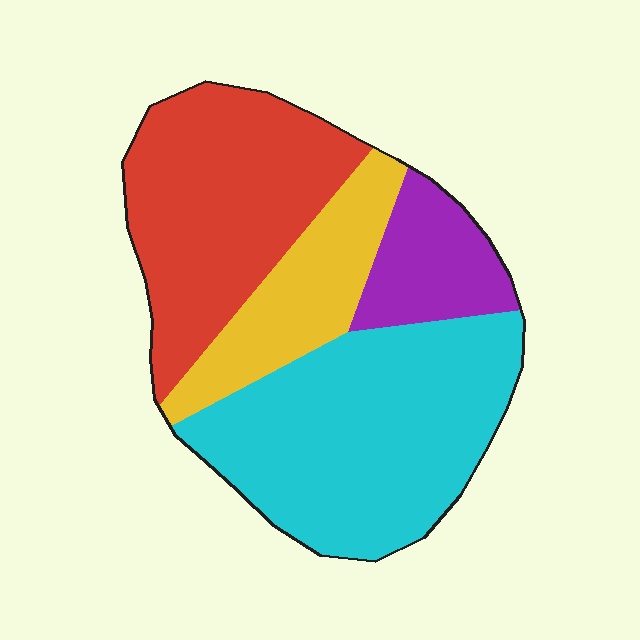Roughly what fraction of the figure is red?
Red covers 32% of the figure.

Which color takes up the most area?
Cyan, at roughly 40%.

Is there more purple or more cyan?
Cyan.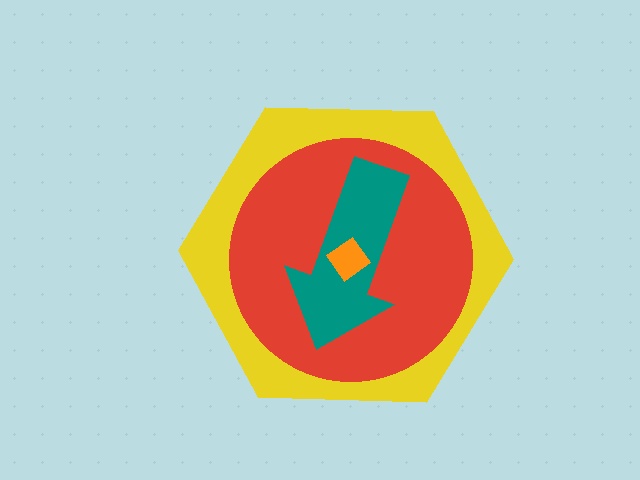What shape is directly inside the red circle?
The teal arrow.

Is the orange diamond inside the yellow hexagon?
Yes.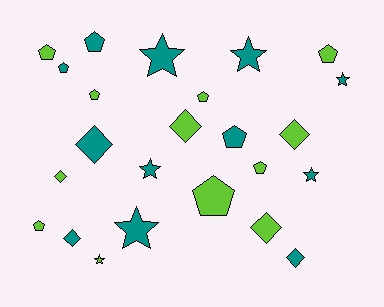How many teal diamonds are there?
There are 3 teal diamonds.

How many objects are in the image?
There are 24 objects.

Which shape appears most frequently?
Pentagon, with 10 objects.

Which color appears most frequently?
Teal, with 12 objects.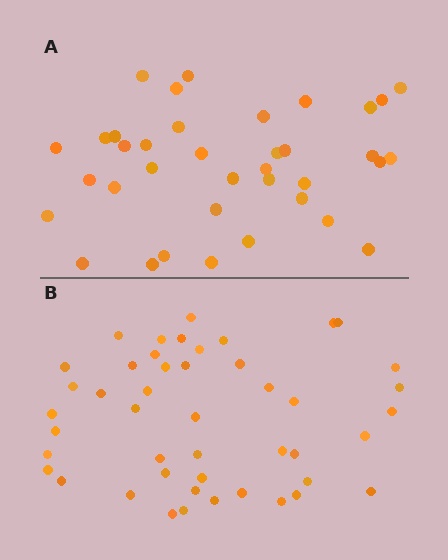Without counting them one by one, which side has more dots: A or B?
Region B (the bottom region) has more dots.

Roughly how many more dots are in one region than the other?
Region B has roughly 8 or so more dots than region A.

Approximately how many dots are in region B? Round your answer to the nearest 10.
About 50 dots. (The exact count is 46, which rounds to 50.)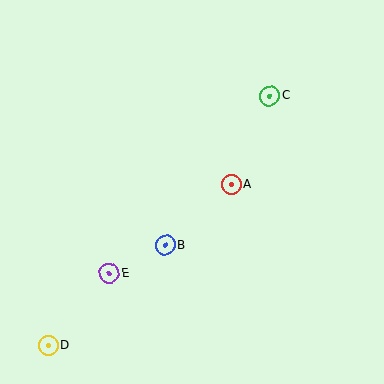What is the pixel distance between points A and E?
The distance between A and E is 151 pixels.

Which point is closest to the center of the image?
Point A at (231, 184) is closest to the center.